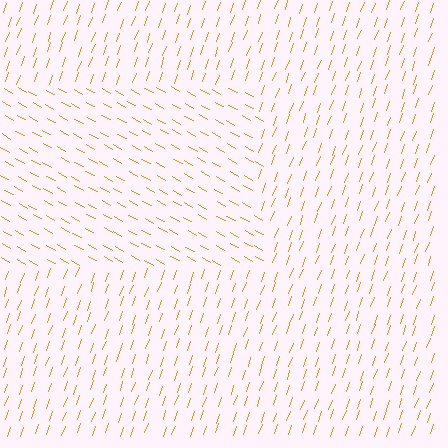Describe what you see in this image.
The image is filled with small orange line segments. A rectangle region in the image has lines oriented differently from the surrounding lines, creating a visible texture boundary.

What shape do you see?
I see a rectangle.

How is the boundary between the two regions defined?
The boundary is defined purely by a change in line orientation (approximately 80 degrees difference). All lines are the same color and thickness.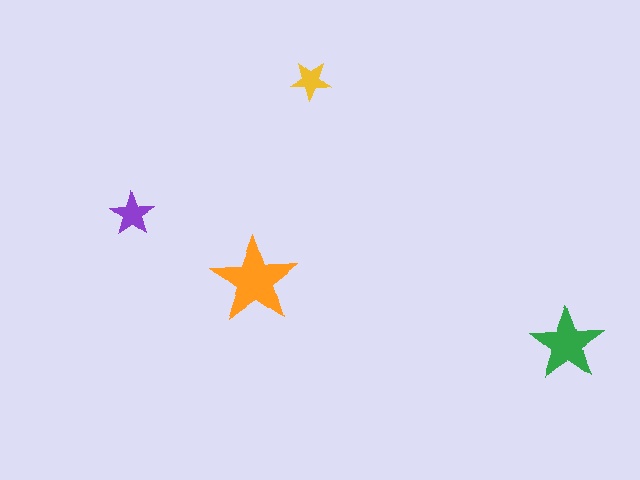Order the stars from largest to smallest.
the orange one, the green one, the purple one, the yellow one.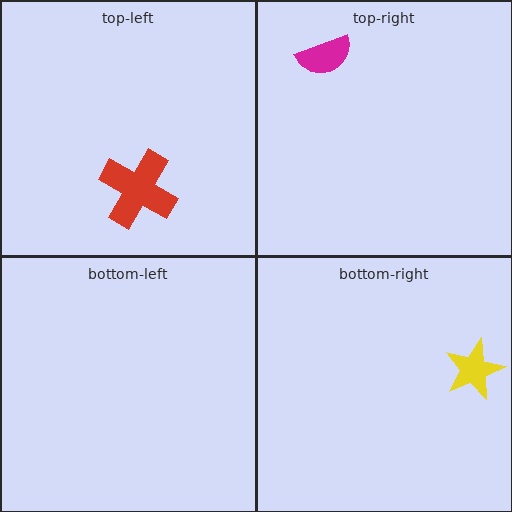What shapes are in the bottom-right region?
The yellow star.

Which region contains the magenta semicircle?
The top-right region.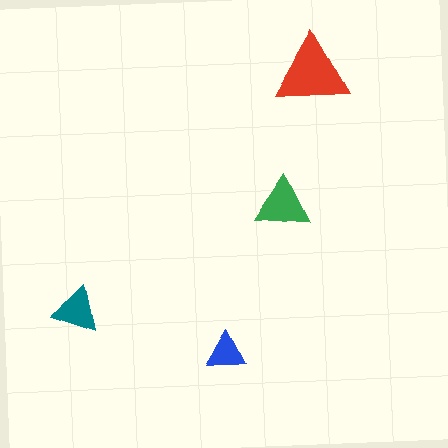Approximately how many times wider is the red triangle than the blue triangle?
About 2 times wider.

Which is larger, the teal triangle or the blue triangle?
The teal one.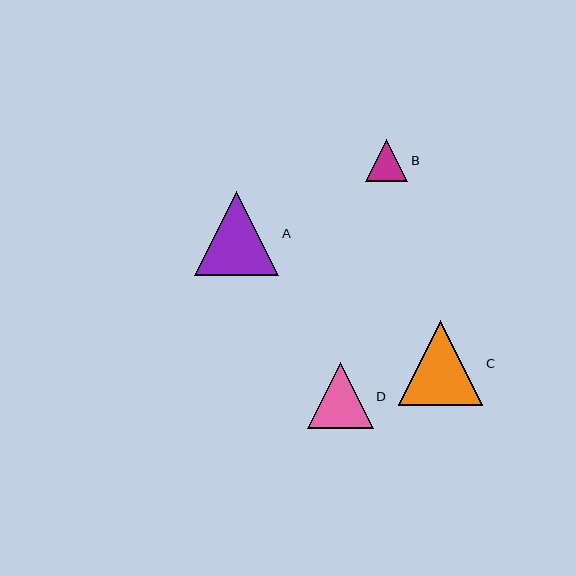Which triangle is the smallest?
Triangle B is the smallest with a size of approximately 42 pixels.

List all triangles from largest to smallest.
From largest to smallest: C, A, D, B.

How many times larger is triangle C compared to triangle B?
Triangle C is approximately 2.0 times the size of triangle B.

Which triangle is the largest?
Triangle C is the largest with a size of approximately 84 pixels.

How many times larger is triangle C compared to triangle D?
Triangle C is approximately 1.3 times the size of triangle D.